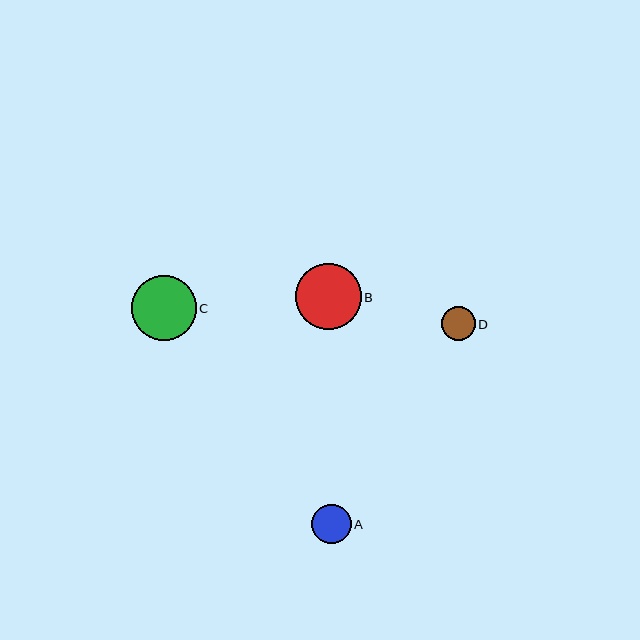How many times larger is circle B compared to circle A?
Circle B is approximately 1.7 times the size of circle A.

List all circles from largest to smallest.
From largest to smallest: B, C, A, D.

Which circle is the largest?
Circle B is the largest with a size of approximately 66 pixels.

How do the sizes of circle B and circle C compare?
Circle B and circle C are approximately the same size.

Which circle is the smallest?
Circle D is the smallest with a size of approximately 34 pixels.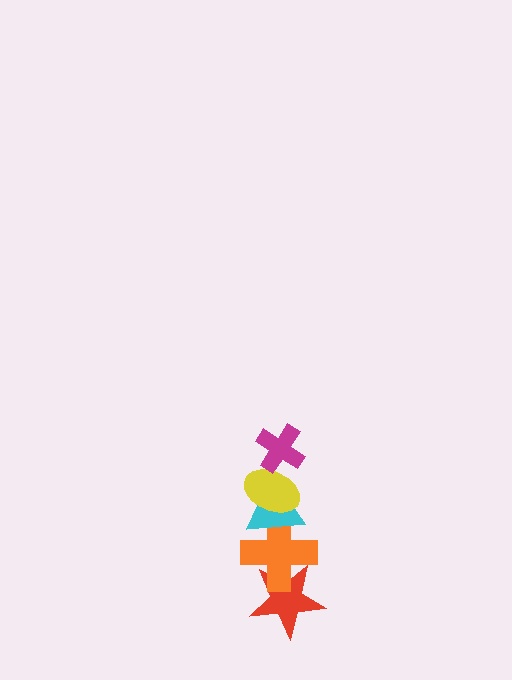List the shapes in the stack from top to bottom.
From top to bottom: the magenta cross, the yellow ellipse, the cyan triangle, the orange cross, the red star.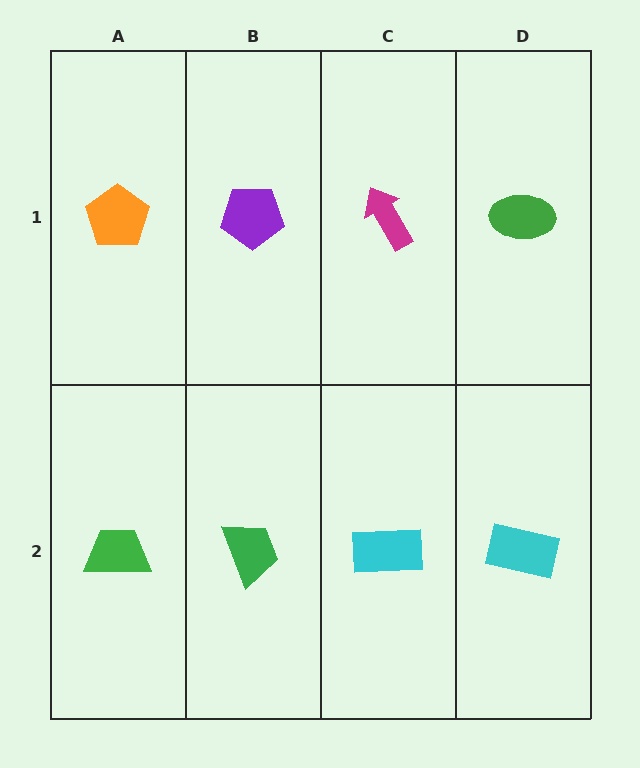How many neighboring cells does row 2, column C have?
3.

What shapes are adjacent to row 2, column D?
A green ellipse (row 1, column D), a cyan rectangle (row 2, column C).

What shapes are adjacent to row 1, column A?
A green trapezoid (row 2, column A), a purple pentagon (row 1, column B).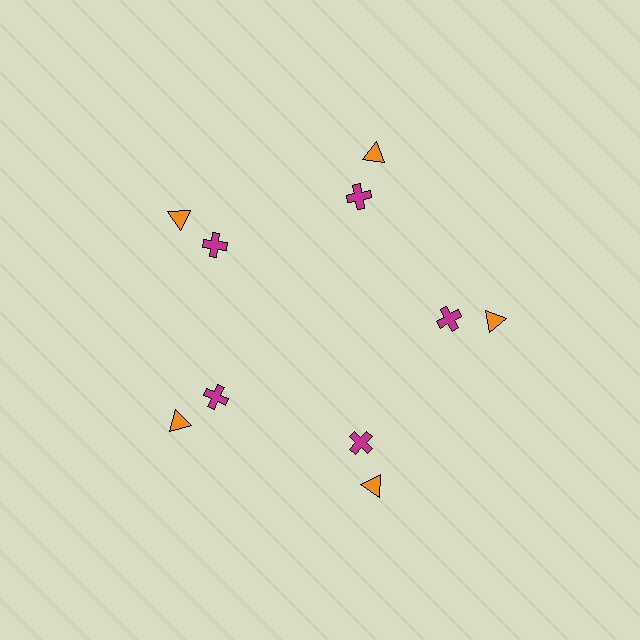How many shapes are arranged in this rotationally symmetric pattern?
There are 10 shapes, arranged in 5 groups of 2.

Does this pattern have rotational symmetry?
Yes, this pattern has 5-fold rotational symmetry. It looks the same after rotating 72 degrees around the center.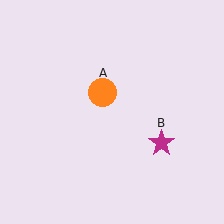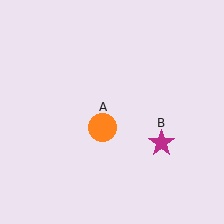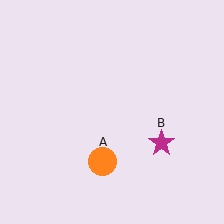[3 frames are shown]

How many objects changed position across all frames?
1 object changed position: orange circle (object A).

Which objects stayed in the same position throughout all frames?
Magenta star (object B) remained stationary.